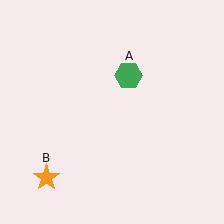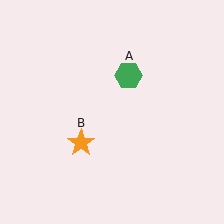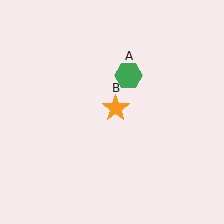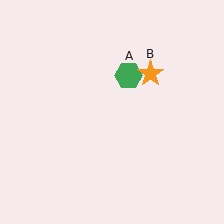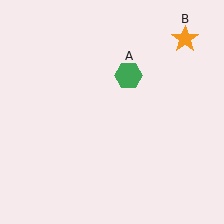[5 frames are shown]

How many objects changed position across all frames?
1 object changed position: orange star (object B).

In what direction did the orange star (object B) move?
The orange star (object B) moved up and to the right.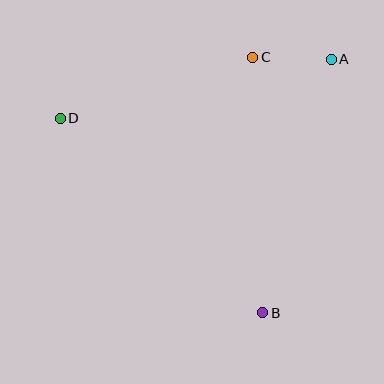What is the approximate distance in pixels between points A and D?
The distance between A and D is approximately 277 pixels.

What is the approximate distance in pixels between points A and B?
The distance between A and B is approximately 262 pixels.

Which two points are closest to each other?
Points A and C are closest to each other.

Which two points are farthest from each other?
Points B and D are farthest from each other.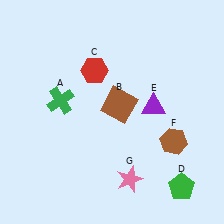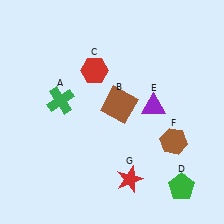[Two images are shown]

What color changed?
The star (G) changed from pink in Image 1 to red in Image 2.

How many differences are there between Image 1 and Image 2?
There is 1 difference between the two images.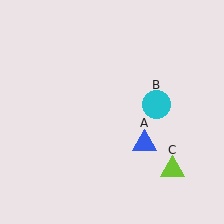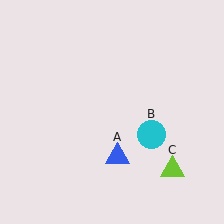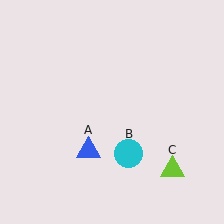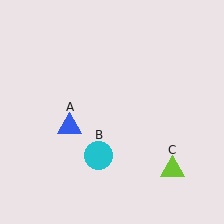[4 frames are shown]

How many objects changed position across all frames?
2 objects changed position: blue triangle (object A), cyan circle (object B).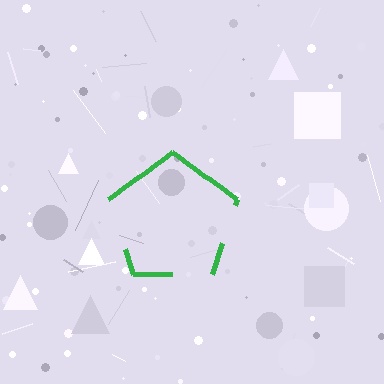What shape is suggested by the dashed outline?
The dashed outline suggests a pentagon.